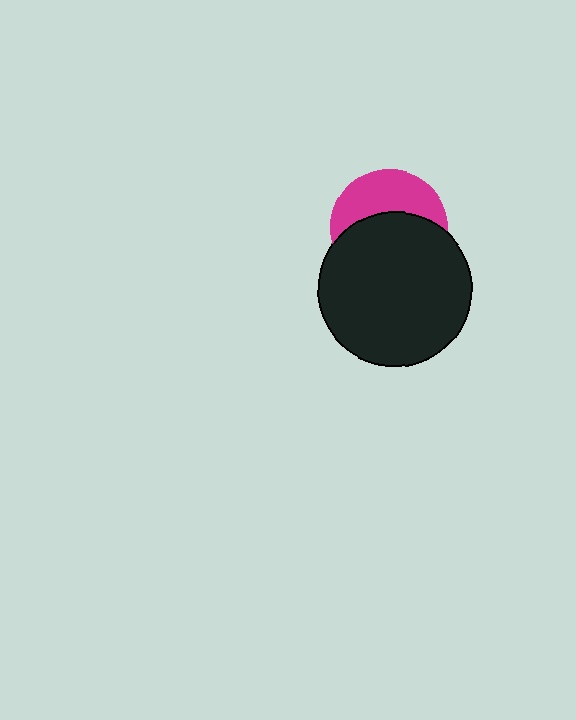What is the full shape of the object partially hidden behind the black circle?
The partially hidden object is a magenta circle.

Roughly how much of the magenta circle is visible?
A small part of it is visible (roughly 41%).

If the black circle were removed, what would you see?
You would see the complete magenta circle.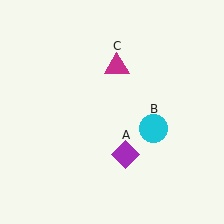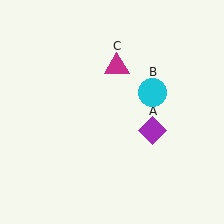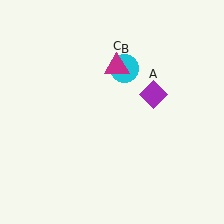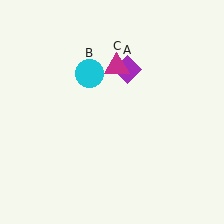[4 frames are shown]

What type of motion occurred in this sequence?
The purple diamond (object A), cyan circle (object B) rotated counterclockwise around the center of the scene.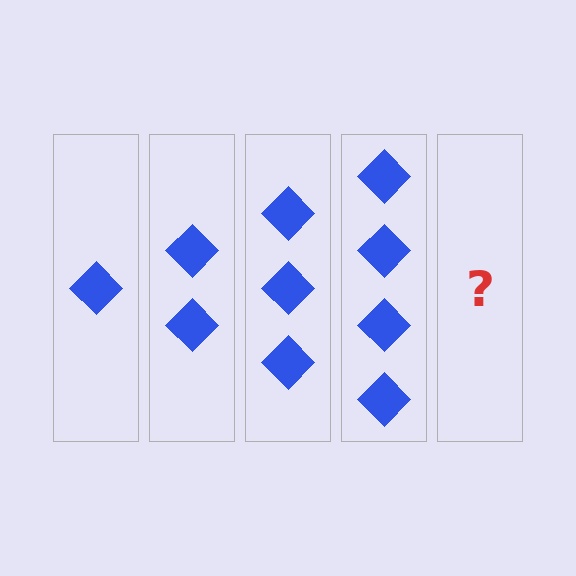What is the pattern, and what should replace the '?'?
The pattern is that each step adds one more diamond. The '?' should be 5 diamonds.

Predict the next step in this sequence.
The next step is 5 diamonds.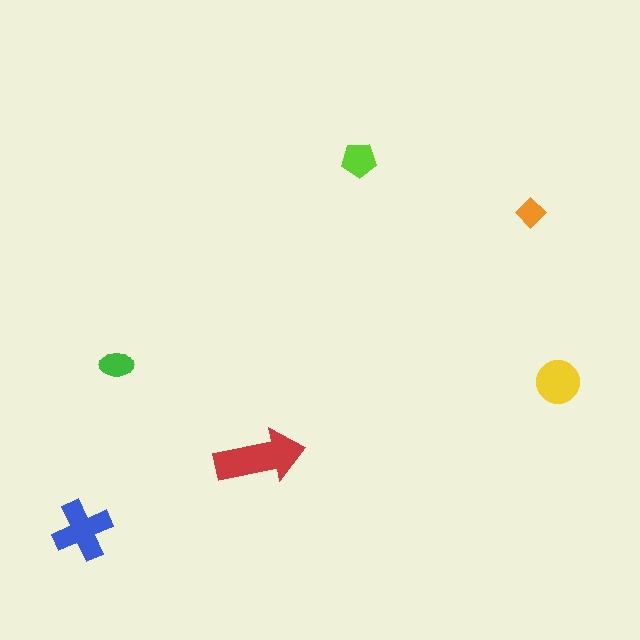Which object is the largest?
The red arrow.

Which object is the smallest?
The orange diamond.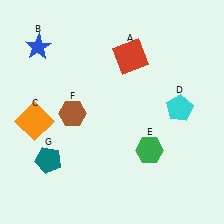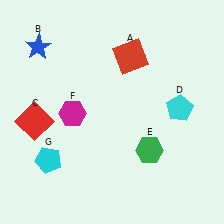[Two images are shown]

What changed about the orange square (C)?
In Image 1, C is orange. In Image 2, it changed to red.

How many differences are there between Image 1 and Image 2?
There are 3 differences between the two images.